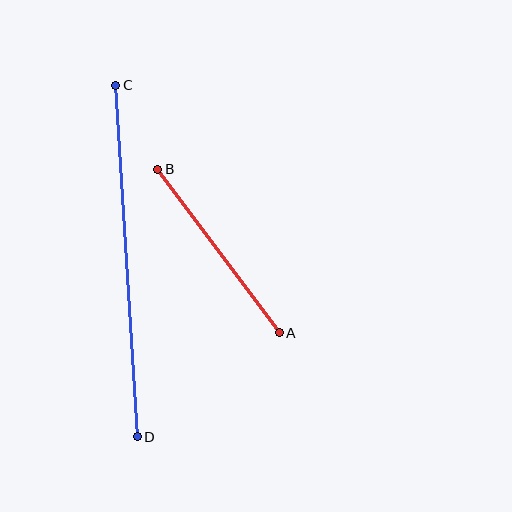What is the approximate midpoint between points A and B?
The midpoint is at approximately (219, 251) pixels.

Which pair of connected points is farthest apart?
Points C and D are farthest apart.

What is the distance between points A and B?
The distance is approximately 204 pixels.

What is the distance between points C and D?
The distance is approximately 352 pixels.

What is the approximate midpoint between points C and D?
The midpoint is at approximately (126, 261) pixels.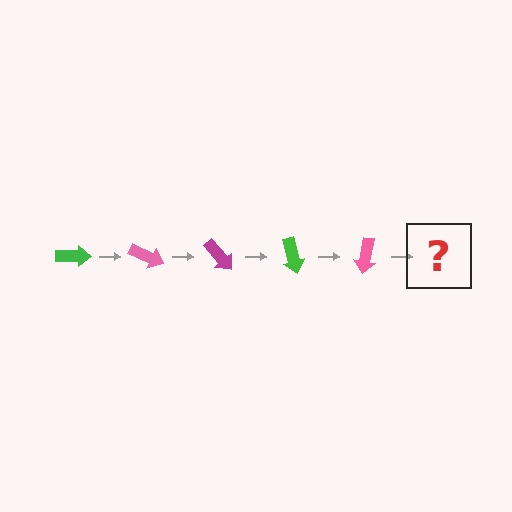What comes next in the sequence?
The next element should be a magenta arrow, rotated 125 degrees from the start.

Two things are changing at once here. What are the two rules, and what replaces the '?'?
The two rules are that it rotates 25 degrees each step and the color cycles through green, pink, and magenta. The '?' should be a magenta arrow, rotated 125 degrees from the start.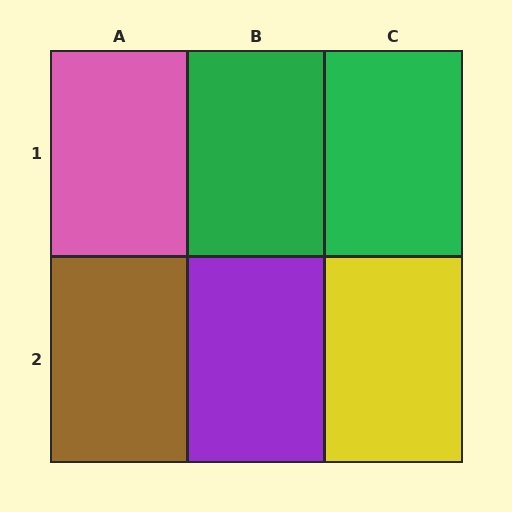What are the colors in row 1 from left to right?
Pink, green, green.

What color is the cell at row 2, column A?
Brown.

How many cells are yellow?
1 cell is yellow.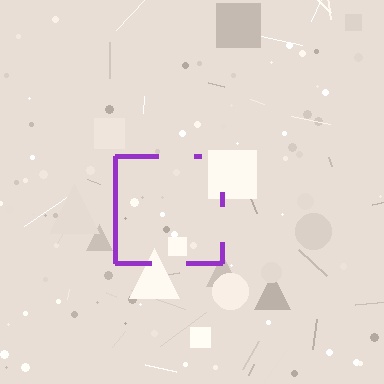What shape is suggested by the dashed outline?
The dashed outline suggests a square.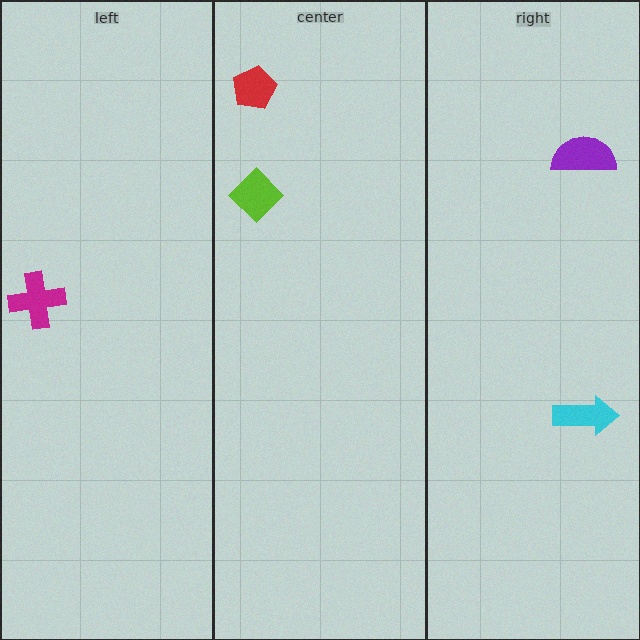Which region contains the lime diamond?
The center region.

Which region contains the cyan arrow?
The right region.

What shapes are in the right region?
The cyan arrow, the purple semicircle.